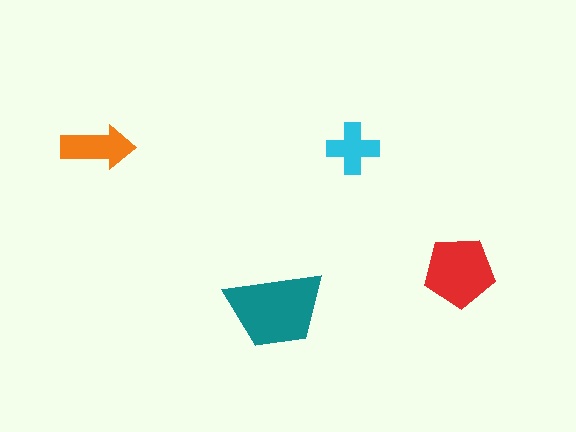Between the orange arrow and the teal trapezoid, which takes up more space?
The teal trapezoid.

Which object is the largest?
The teal trapezoid.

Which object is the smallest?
The cyan cross.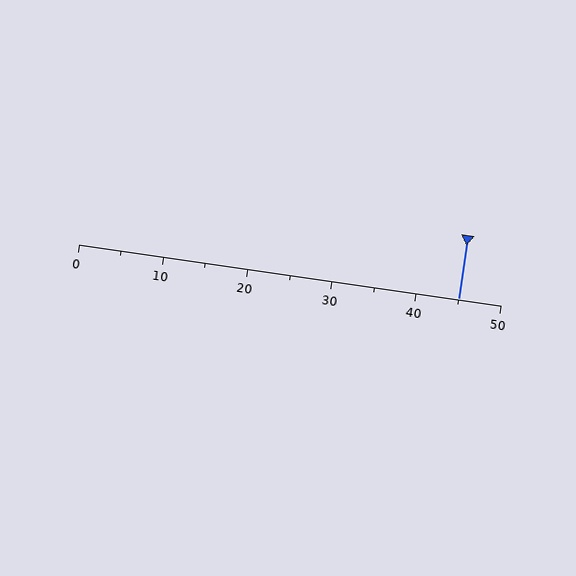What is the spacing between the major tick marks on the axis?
The major ticks are spaced 10 apart.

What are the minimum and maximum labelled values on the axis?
The axis runs from 0 to 50.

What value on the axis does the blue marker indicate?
The marker indicates approximately 45.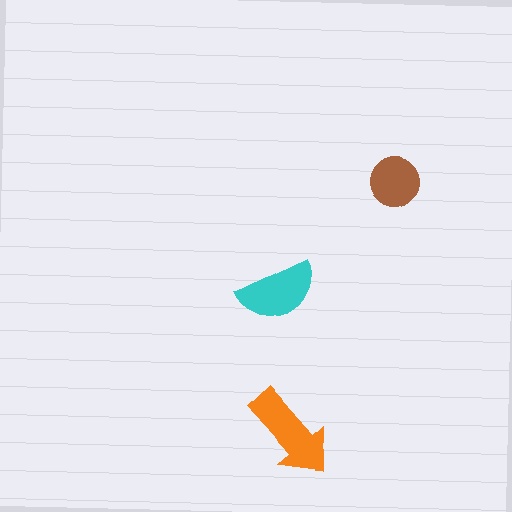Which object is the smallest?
The brown circle.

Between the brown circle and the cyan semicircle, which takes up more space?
The cyan semicircle.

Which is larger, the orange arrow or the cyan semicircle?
The orange arrow.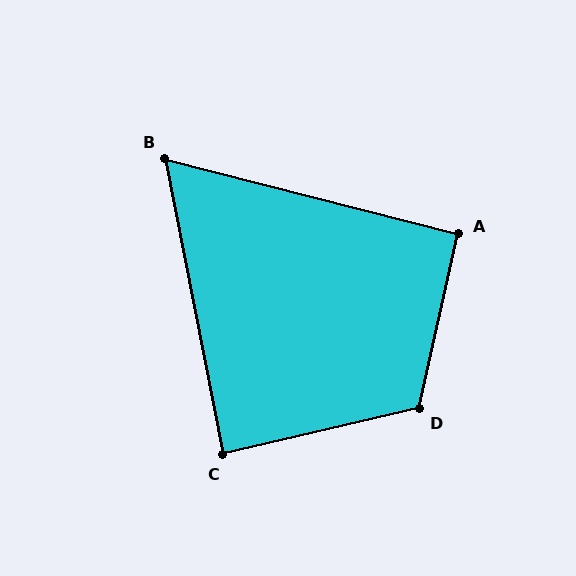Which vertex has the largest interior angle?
D, at approximately 115 degrees.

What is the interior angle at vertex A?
Approximately 92 degrees (approximately right).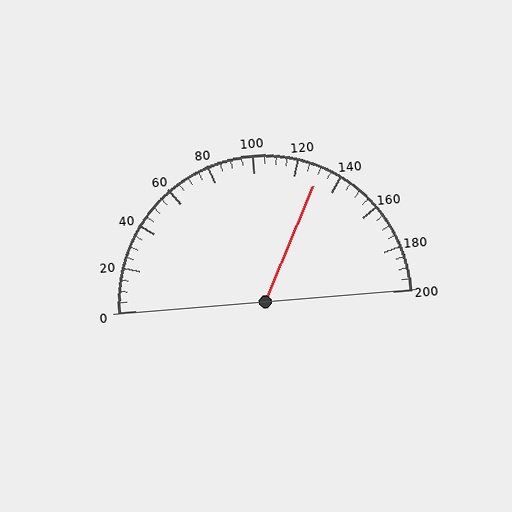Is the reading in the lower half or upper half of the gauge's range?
The reading is in the upper half of the range (0 to 200).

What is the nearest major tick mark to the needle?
The nearest major tick mark is 120.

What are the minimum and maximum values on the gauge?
The gauge ranges from 0 to 200.